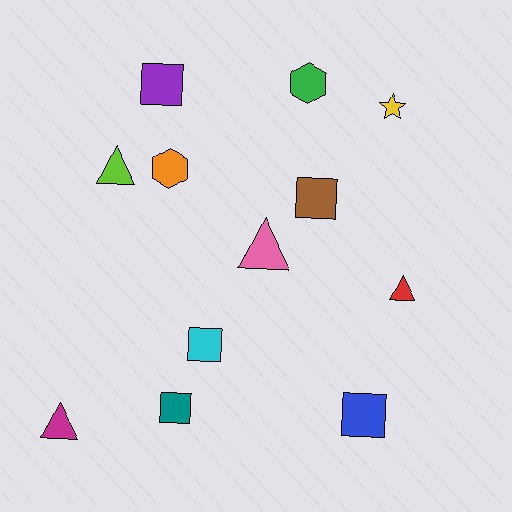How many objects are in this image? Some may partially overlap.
There are 12 objects.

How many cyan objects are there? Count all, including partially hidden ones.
There is 1 cyan object.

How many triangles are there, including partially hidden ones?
There are 4 triangles.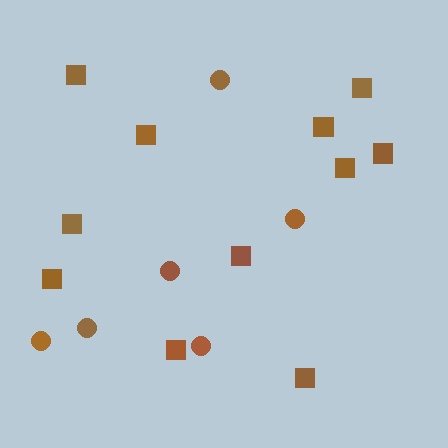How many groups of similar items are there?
There are 2 groups: one group of squares (11) and one group of circles (6).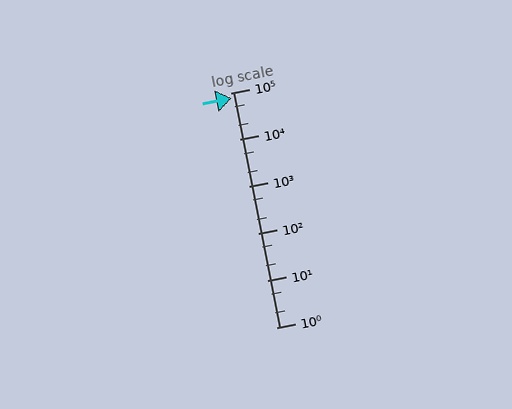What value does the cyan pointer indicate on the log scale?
The pointer indicates approximately 78000.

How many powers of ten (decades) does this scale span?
The scale spans 5 decades, from 1 to 100000.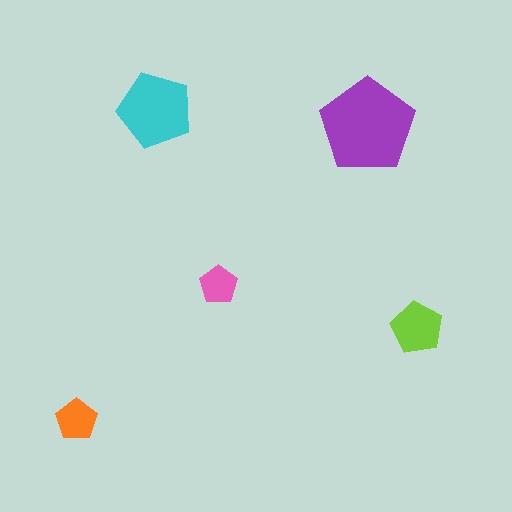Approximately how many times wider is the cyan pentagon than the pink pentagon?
About 2 times wider.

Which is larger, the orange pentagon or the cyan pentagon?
The cyan one.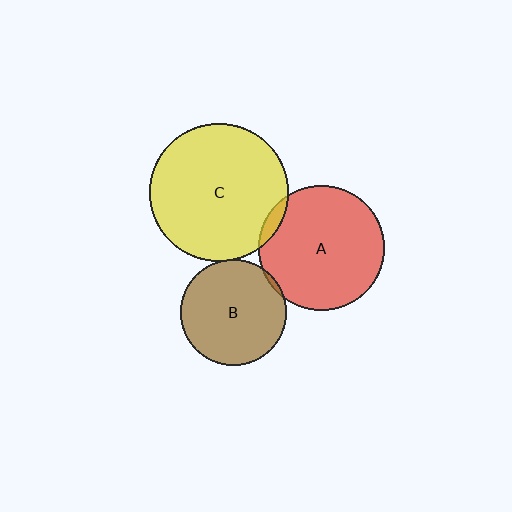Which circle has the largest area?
Circle C (yellow).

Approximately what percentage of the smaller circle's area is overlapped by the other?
Approximately 5%.